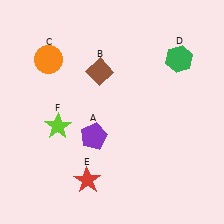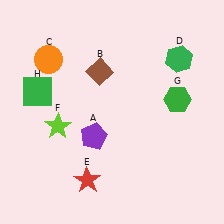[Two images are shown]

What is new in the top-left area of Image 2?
A green square (H) was added in the top-left area of Image 2.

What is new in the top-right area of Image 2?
A green hexagon (G) was added in the top-right area of Image 2.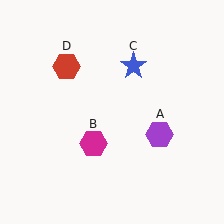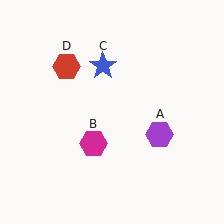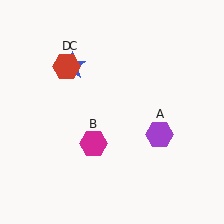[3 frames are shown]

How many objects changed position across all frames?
1 object changed position: blue star (object C).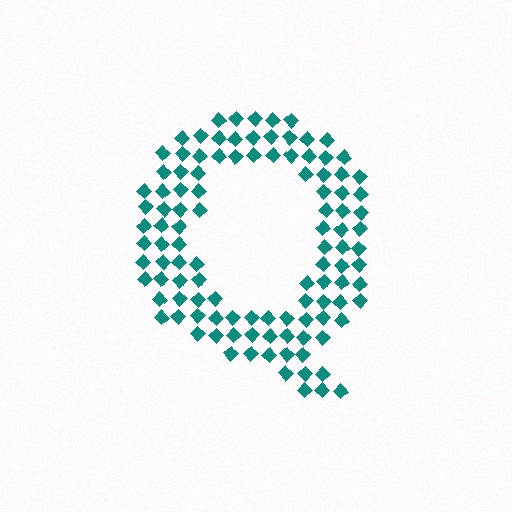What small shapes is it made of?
It is made of small diamonds.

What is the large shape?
The large shape is the letter Q.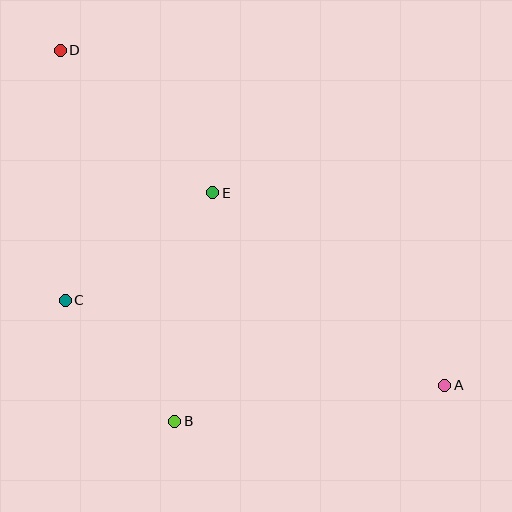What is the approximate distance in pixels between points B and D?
The distance between B and D is approximately 388 pixels.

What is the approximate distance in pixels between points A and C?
The distance between A and C is approximately 389 pixels.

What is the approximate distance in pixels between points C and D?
The distance between C and D is approximately 250 pixels.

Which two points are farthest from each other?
Points A and D are farthest from each other.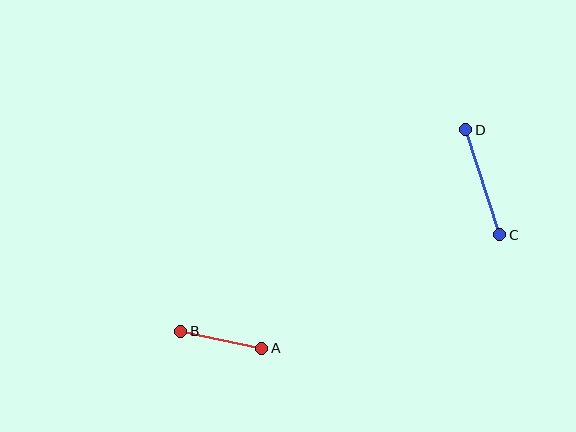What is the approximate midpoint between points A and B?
The midpoint is at approximately (221, 340) pixels.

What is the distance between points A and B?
The distance is approximately 83 pixels.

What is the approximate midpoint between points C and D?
The midpoint is at approximately (483, 182) pixels.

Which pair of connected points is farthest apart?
Points C and D are farthest apart.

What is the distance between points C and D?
The distance is approximately 110 pixels.